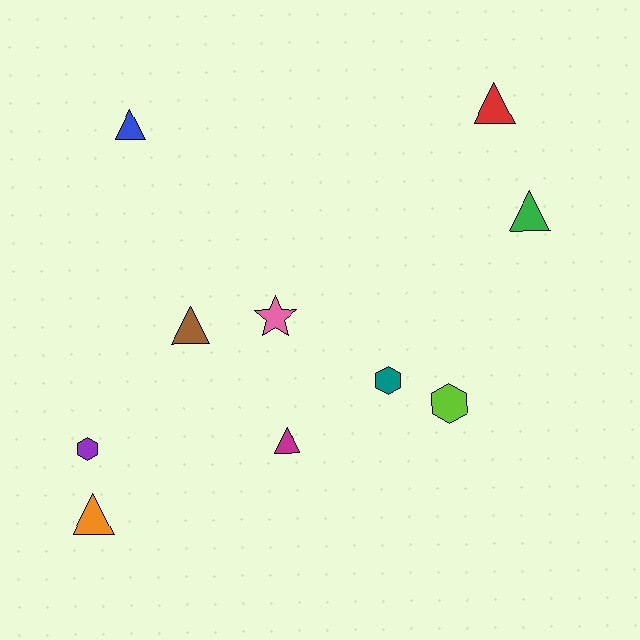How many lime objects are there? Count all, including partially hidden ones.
There is 1 lime object.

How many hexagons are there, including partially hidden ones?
There are 3 hexagons.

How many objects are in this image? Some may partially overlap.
There are 10 objects.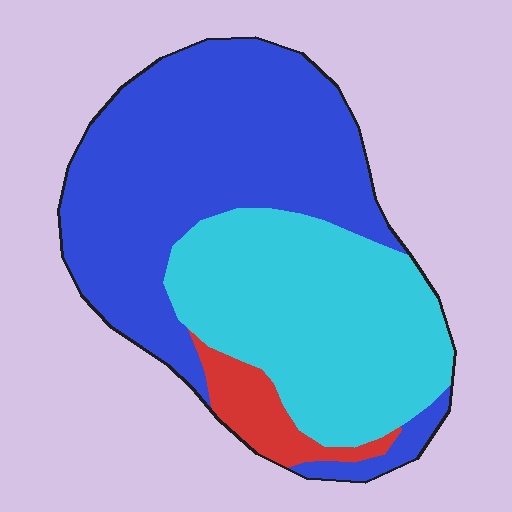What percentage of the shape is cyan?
Cyan covers 39% of the shape.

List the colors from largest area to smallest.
From largest to smallest: blue, cyan, red.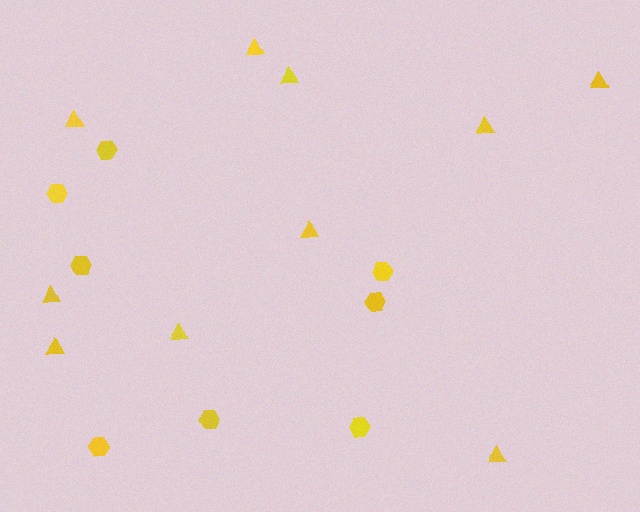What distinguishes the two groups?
There are 2 groups: one group of hexagons (8) and one group of triangles (10).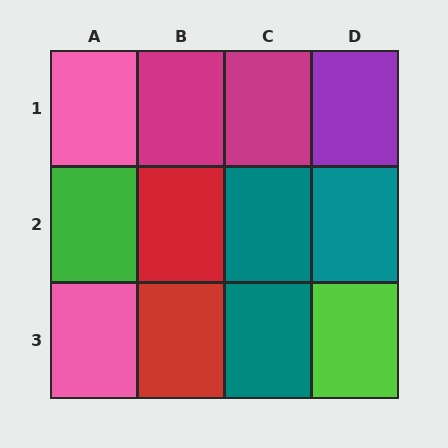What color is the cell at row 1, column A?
Pink.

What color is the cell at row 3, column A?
Pink.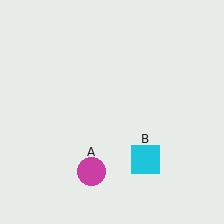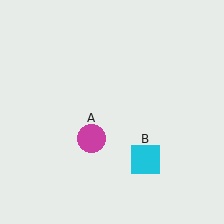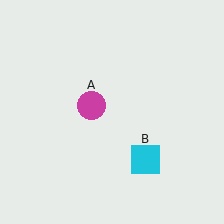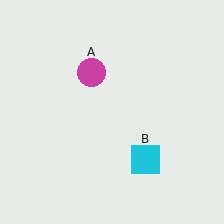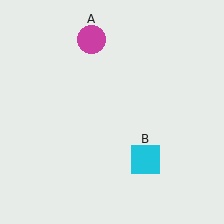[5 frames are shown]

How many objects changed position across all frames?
1 object changed position: magenta circle (object A).